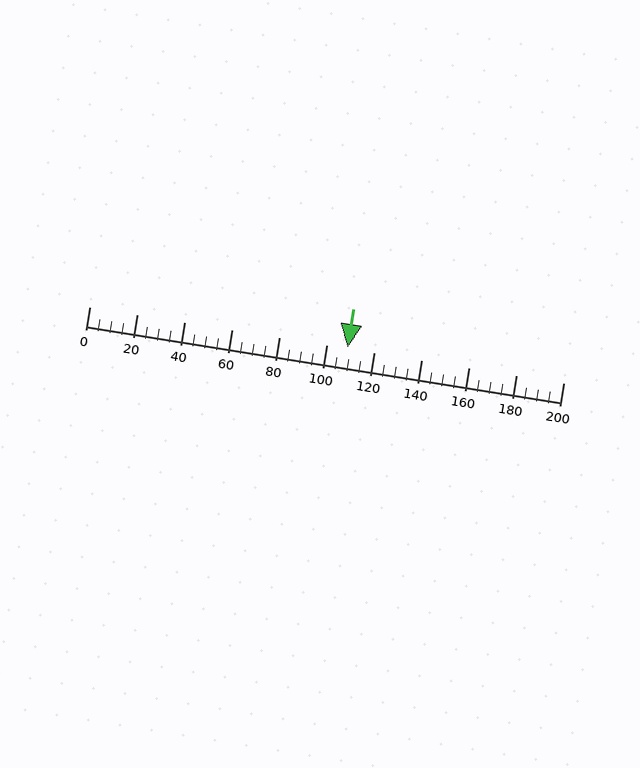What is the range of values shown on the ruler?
The ruler shows values from 0 to 200.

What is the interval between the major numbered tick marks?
The major tick marks are spaced 20 units apart.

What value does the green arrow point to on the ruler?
The green arrow points to approximately 109.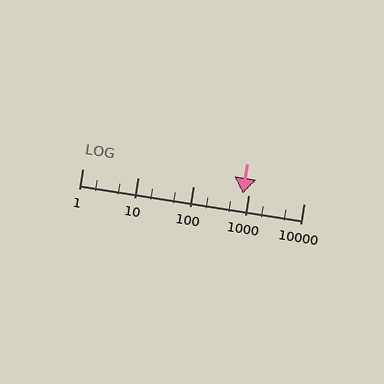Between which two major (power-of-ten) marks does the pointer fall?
The pointer is between 100 and 1000.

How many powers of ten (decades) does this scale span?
The scale spans 4 decades, from 1 to 10000.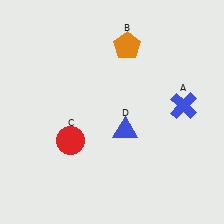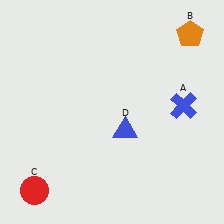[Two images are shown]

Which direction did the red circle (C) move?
The red circle (C) moved down.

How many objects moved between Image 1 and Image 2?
2 objects moved between the two images.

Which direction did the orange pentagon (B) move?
The orange pentagon (B) moved right.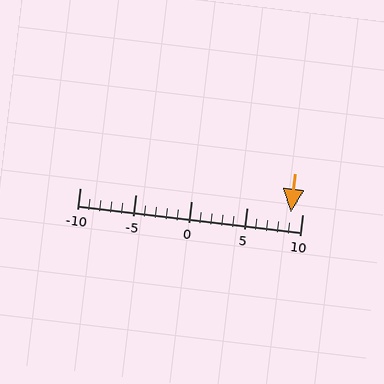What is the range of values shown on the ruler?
The ruler shows values from -10 to 10.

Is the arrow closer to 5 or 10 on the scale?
The arrow is closer to 10.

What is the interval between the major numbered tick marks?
The major tick marks are spaced 5 units apart.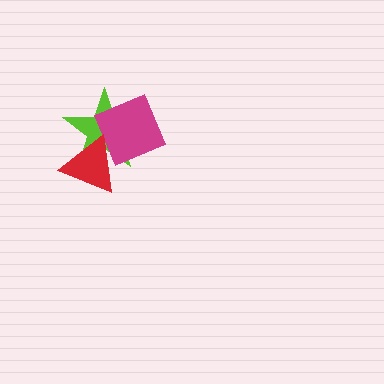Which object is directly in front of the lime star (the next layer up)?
The magenta square is directly in front of the lime star.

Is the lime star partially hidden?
Yes, it is partially covered by another shape.